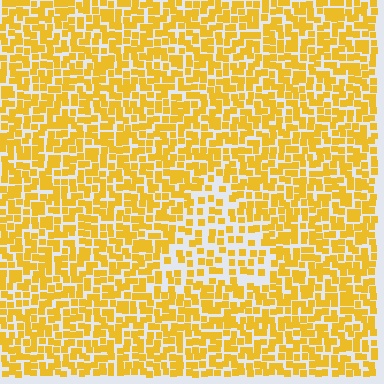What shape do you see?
I see a triangle.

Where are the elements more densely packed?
The elements are more densely packed outside the triangle boundary.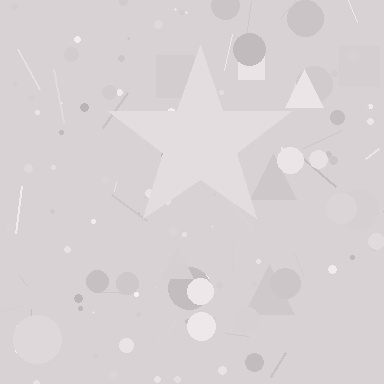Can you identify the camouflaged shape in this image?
The camouflaged shape is a star.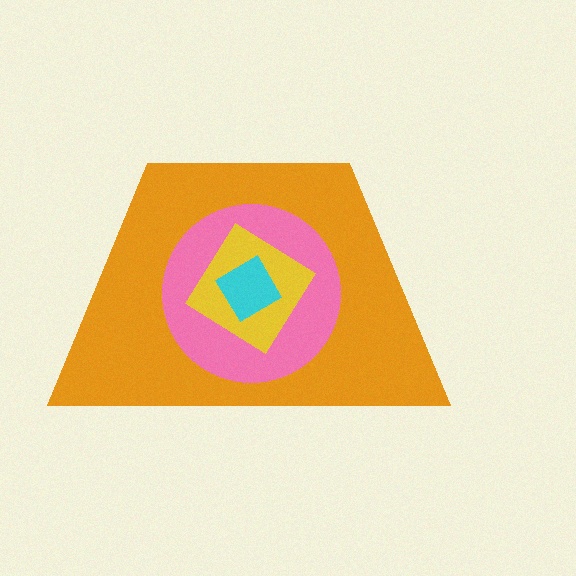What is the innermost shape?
The cyan diamond.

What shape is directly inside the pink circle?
The yellow diamond.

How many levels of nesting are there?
4.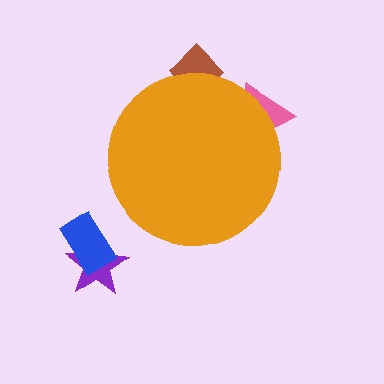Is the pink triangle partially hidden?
Yes, the pink triangle is partially hidden behind the orange circle.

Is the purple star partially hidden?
No, the purple star is fully visible.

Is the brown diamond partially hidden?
Yes, the brown diamond is partially hidden behind the orange circle.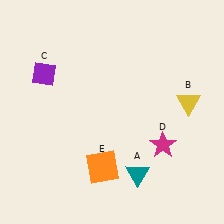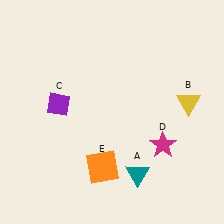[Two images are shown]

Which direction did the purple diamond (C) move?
The purple diamond (C) moved down.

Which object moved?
The purple diamond (C) moved down.